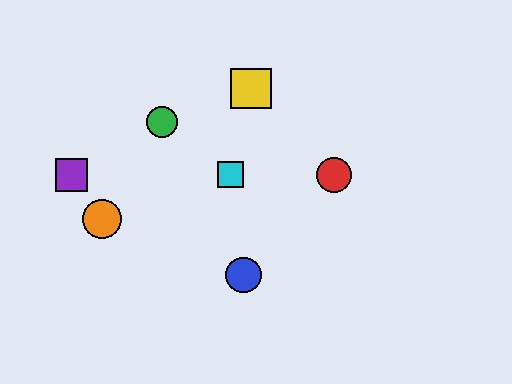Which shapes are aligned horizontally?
The red circle, the purple square, the cyan square are aligned horizontally.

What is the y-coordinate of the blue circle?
The blue circle is at y≈275.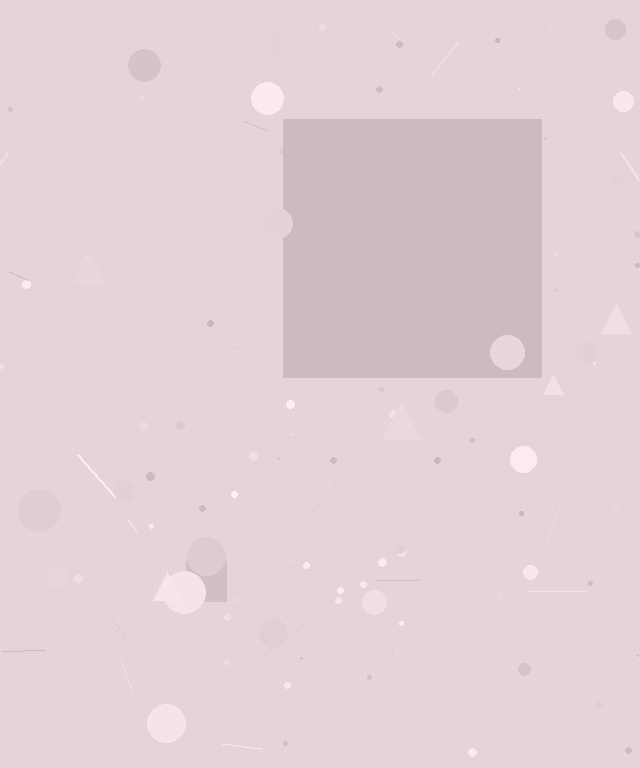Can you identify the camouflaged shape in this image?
The camouflaged shape is a square.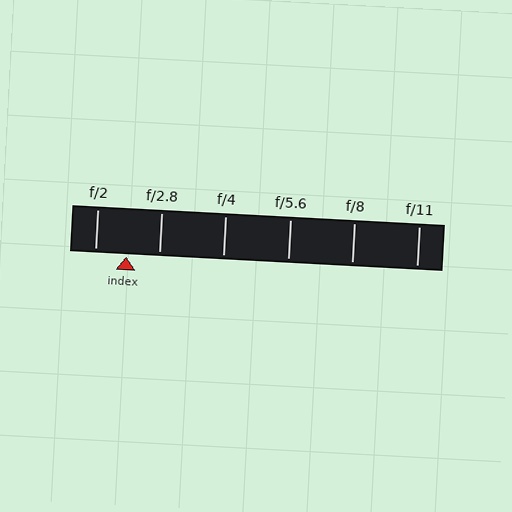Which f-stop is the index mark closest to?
The index mark is closest to f/2.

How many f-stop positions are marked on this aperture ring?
There are 6 f-stop positions marked.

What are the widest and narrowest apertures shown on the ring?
The widest aperture shown is f/2 and the narrowest is f/11.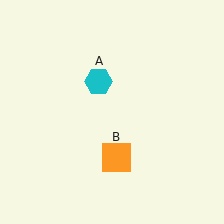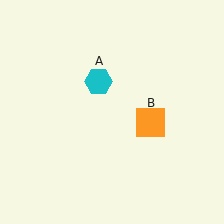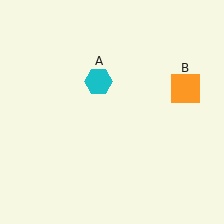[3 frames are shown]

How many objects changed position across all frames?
1 object changed position: orange square (object B).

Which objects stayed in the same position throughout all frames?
Cyan hexagon (object A) remained stationary.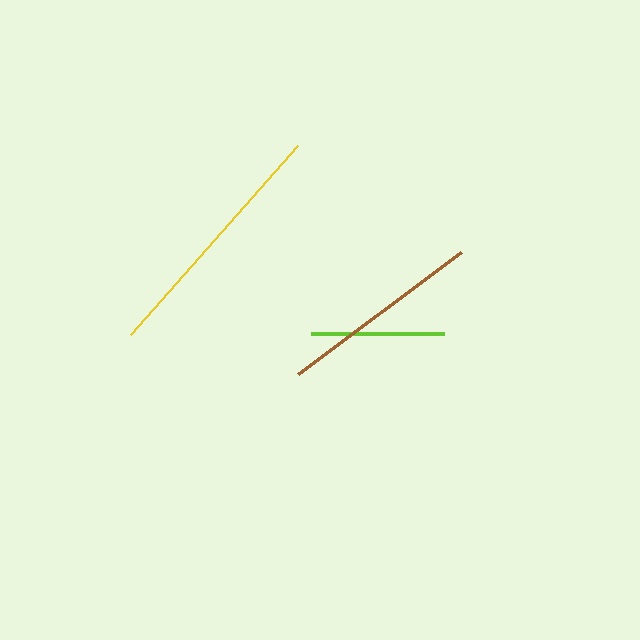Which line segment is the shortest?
The lime line is the shortest at approximately 133 pixels.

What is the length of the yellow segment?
The yellow segment is approximately 252 pixels long.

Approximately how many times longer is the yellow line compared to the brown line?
The yellow line is approximately 1.2 times the length of the brown line.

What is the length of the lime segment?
The lime segment is approximately 133 pixels long.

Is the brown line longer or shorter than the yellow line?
The yellow line is longer than the brown line.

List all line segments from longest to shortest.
From longest to shortest: yellow, brown, lime.